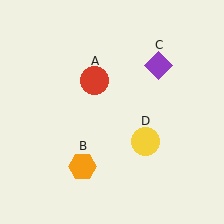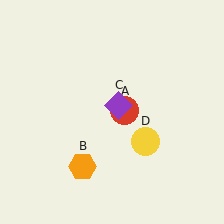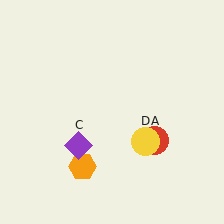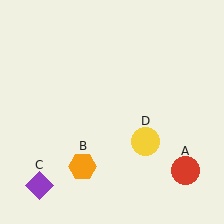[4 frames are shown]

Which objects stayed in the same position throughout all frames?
Orange hexagon (object B) and yellow circle (object D) remained stationary.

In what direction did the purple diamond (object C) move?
The purple diamond (object C) moved down and to the left.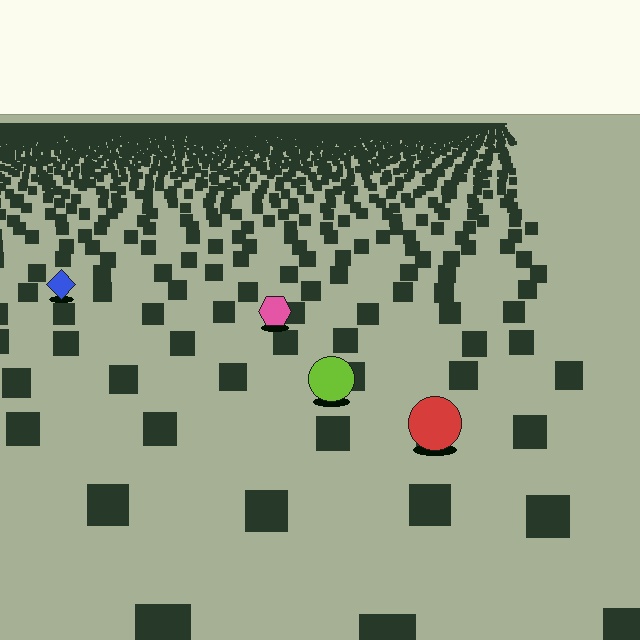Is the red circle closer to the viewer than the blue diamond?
Yes. The red circle is closer — you can tell from the texture gradient: the ground texture is coarser near it.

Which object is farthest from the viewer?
The blue diamond is farthest from the viewer. It appears smaller and the ground texture around it is denser.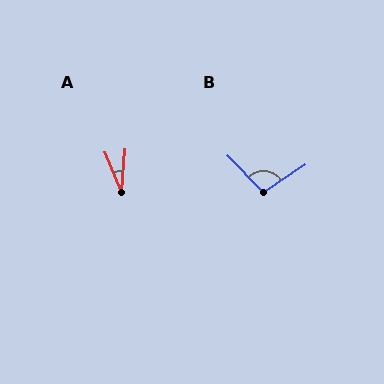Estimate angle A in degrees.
Approximately 27 degrees.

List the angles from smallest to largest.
A (27°), B (101°).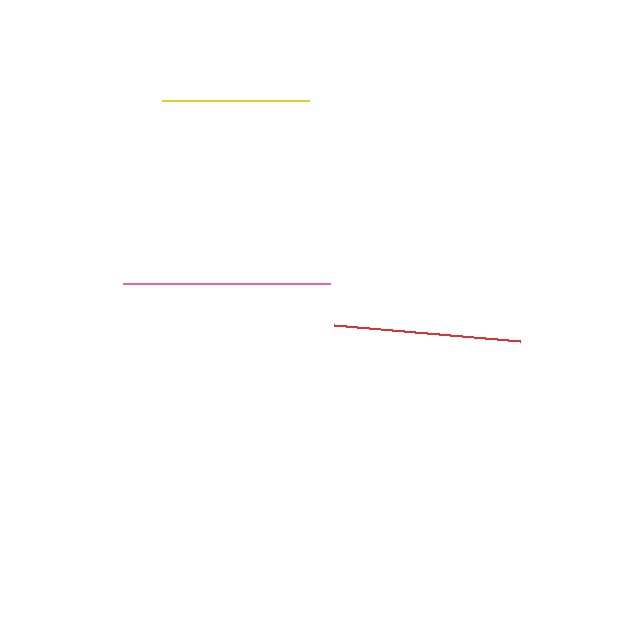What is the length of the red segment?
The red segment is approximately 187 pixels long.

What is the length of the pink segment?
The pink segment is approximately 207 pixels long.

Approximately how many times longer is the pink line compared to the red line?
The pink line is approximately 1.1 times the length of the red line.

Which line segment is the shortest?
The yellow line is the shortest at approximately 147 pixels.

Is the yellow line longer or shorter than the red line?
The red line is longer than the yellow line.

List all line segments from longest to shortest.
From longest to shortest: pink, red, yellow.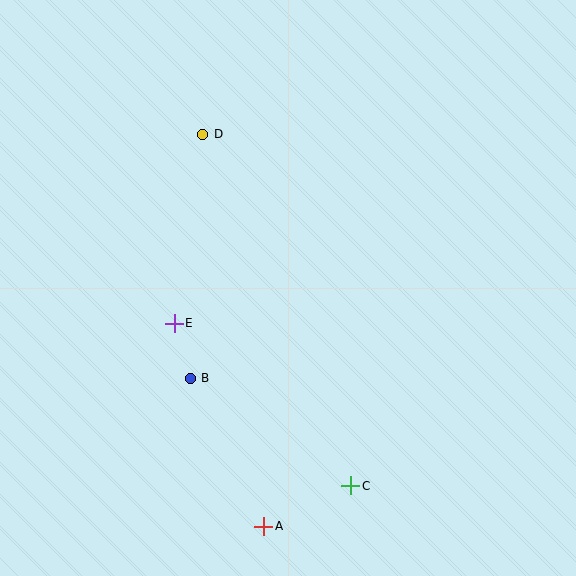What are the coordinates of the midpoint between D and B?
The midpoint between D and B is at (196, 256).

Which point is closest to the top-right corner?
Point D is closest to the top-right corner.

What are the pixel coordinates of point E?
Point E is at (174, 323).